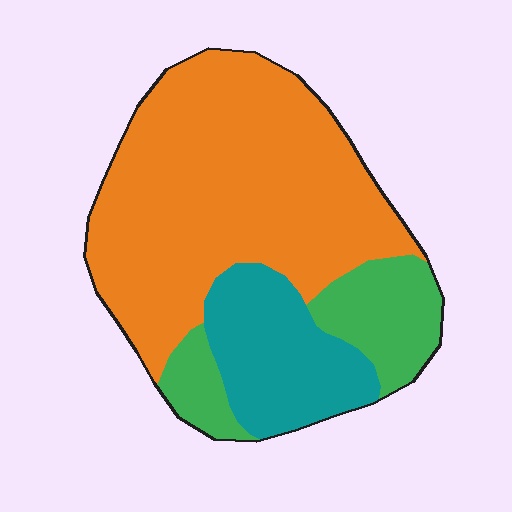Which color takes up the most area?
Orange, at roughly 60%.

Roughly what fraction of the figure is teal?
Teal takes up about one fifth (1/5) of the figure.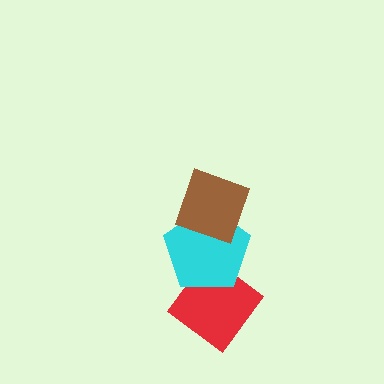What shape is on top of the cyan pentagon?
The brown diamond is on top of the cyan pentagon.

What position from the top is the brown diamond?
The brown diamond is 1st from the top.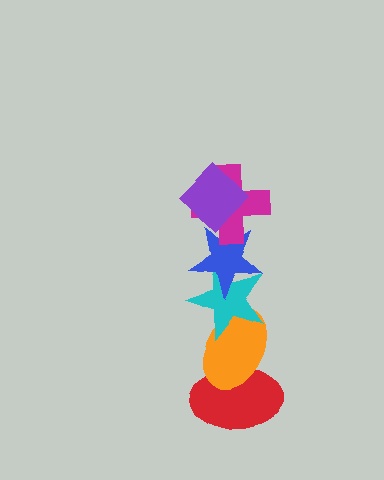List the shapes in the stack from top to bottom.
From top to bottom: the purple diamond, the magenta cross, the blue star, the cyan star, the orange ellipse, the red ellipse.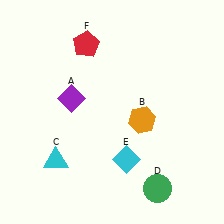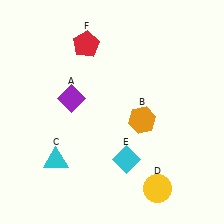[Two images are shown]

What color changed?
The circle (D) changed from green in Image 1 to yellow in Image 2.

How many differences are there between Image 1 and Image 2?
There is 1 difference between the two images.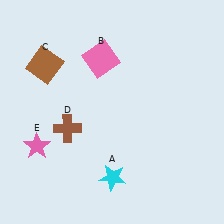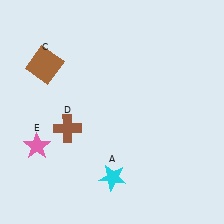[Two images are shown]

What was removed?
The pink square (B) was removed in Image 2.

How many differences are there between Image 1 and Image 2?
There is 1 difference between the two images.